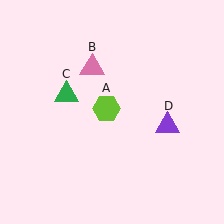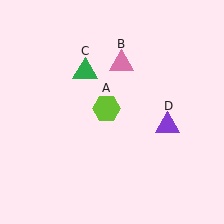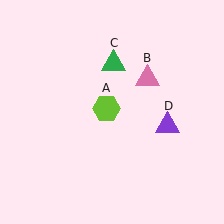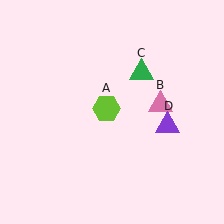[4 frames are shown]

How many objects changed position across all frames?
2 objects changed position: pink triangle (object B), green triangle (object C).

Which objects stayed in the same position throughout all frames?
Lime hexagon (object A) and purple triangle (object D) remained stationary.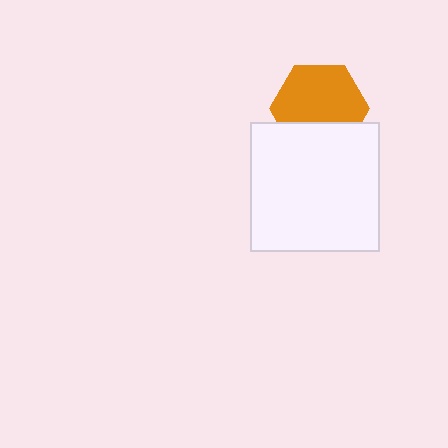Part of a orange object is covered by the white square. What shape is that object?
It is a hexagon.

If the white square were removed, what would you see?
You would see the complete orange hexagon.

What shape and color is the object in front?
The object in front is a white square.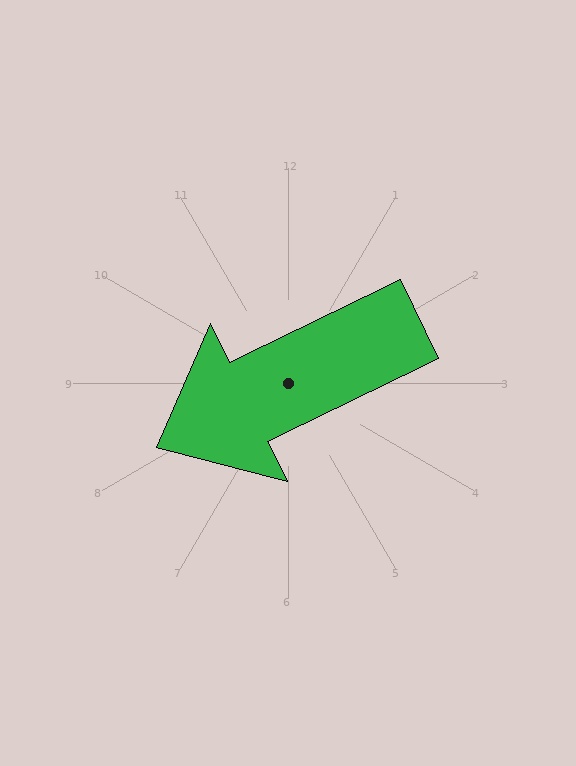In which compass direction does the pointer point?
Southwest.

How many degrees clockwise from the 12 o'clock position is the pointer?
Approximately 244 degrees.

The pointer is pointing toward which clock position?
Roughly 8 o'clock.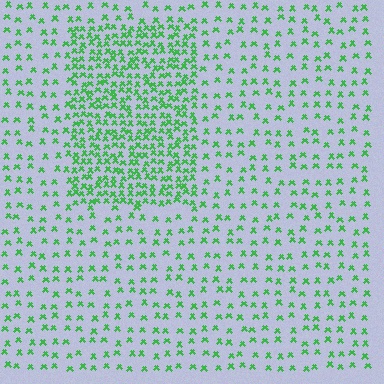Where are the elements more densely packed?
The elements are more densely packed inside the rectangle boundary.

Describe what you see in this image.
The image contains small green elements arranged at two different densities. A rectangle-shaped region is visible where the elements are more densely packed than the surrounding area.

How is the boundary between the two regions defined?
The boundary is defined by a change in element density (approximately 2.5x ratio). All elements are the same color, size, and shape.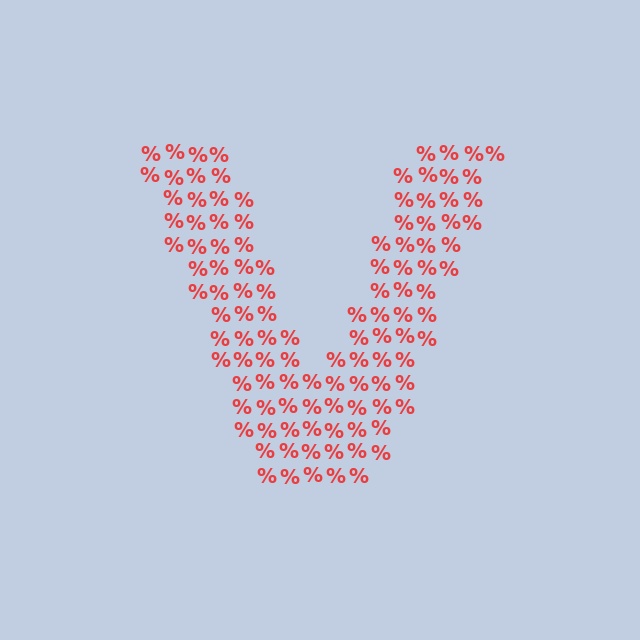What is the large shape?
The large shape is the letter V.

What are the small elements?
The small elements are percent signs.